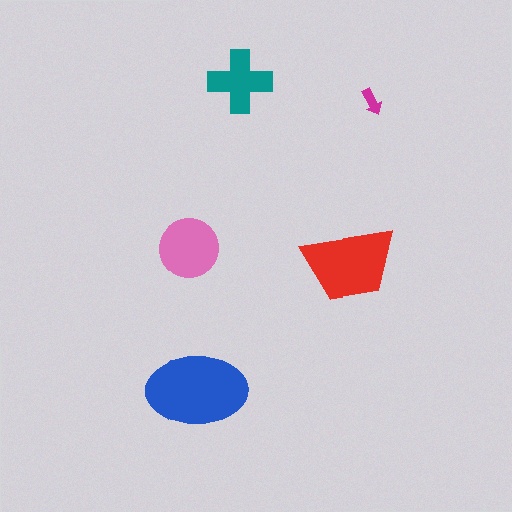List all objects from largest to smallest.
The blue ellipse, the red trapezoid, the pink circle, the teal cross, the magenta arrow.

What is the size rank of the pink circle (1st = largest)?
3rd.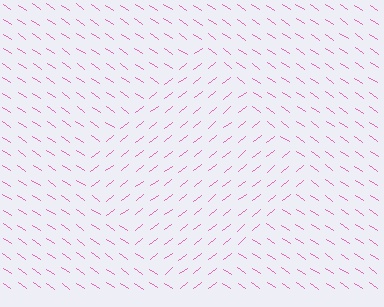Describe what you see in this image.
The image is filled with small pink line segments. A diamond region in the image has lines oriented differently from the surrounding lines, creating a visible texture boundary.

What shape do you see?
I see a diamond.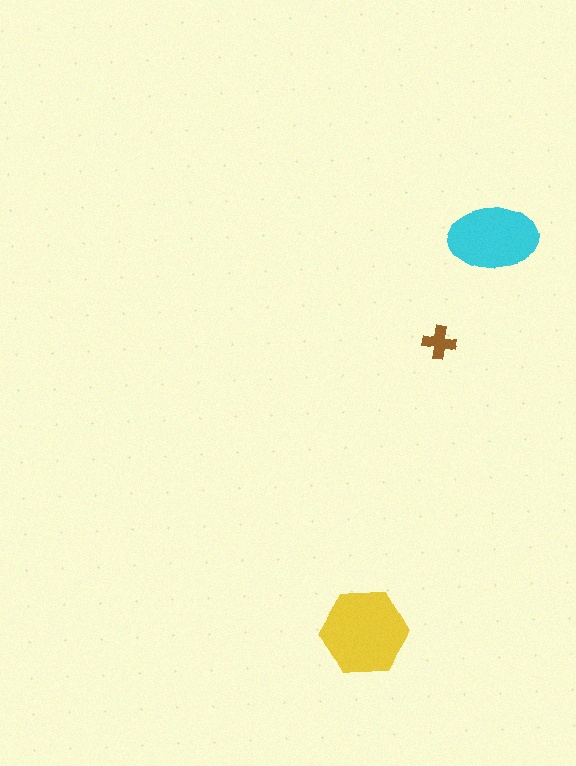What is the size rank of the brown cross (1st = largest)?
3rd.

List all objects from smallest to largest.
The brown cross, the cyan ellipse, the yellow hexagon.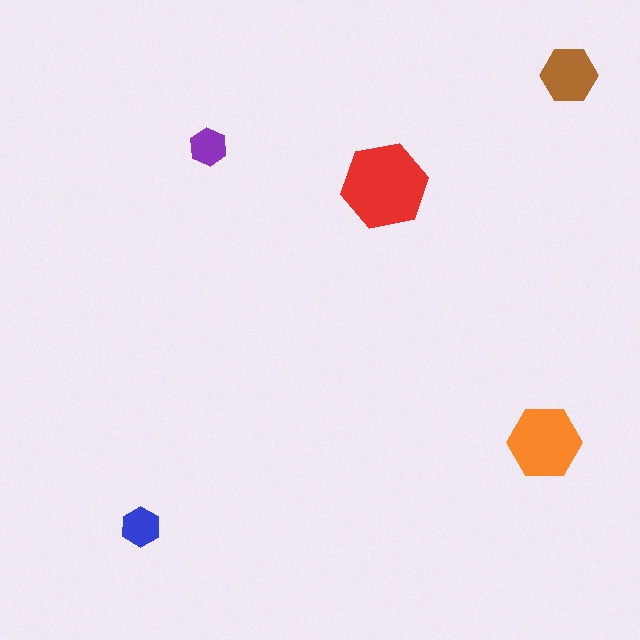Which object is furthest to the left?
The blue hexagon is leftmost.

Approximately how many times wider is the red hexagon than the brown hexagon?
About 1.5 times wider.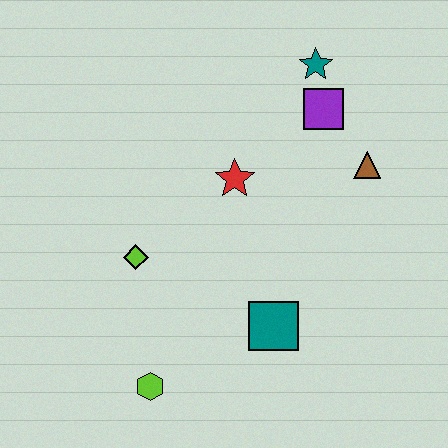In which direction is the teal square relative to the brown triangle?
The teal square is below the brown triangle.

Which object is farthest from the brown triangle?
The lime hexagon is farthest from the brown triangle.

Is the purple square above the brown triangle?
Yes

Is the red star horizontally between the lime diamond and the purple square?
Yes